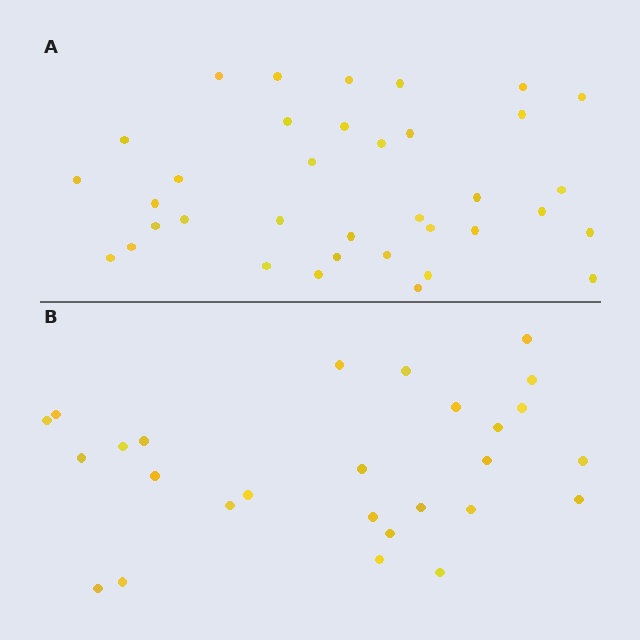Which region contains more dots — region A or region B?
Region A (the top region) has more dots.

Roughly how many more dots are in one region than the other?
Region A has roughly 8 or so more dots than region B.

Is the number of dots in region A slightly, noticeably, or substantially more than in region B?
Region A has noticeably more, but not dramatically so. The ratio is roughly 1.3 to 1.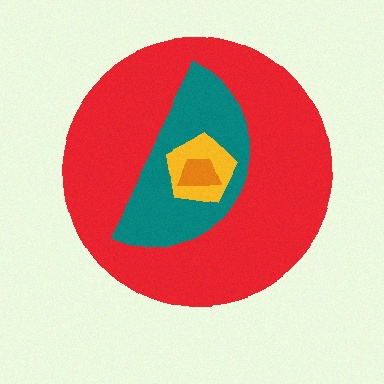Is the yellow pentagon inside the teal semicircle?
Yes.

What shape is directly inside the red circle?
The teal semicircle.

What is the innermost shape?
The orange trapezoid.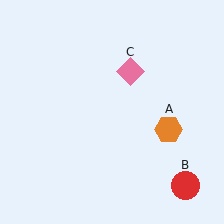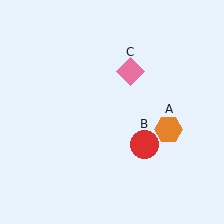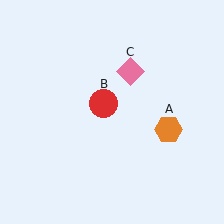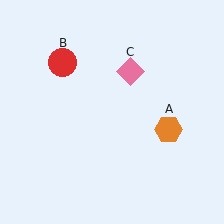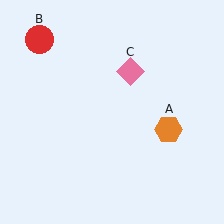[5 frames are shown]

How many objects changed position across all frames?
1 object changed position: red circle (object B).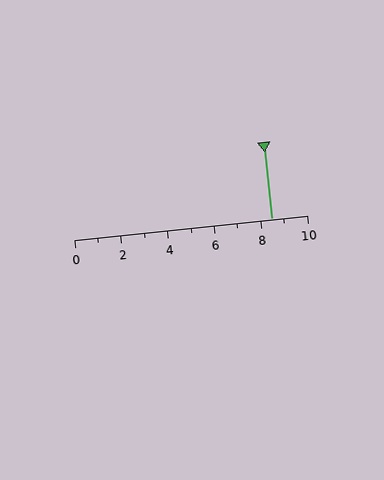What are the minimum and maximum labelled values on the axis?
The axis runs from 0 to 10.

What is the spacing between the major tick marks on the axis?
The major ticks are spaced 2 apart.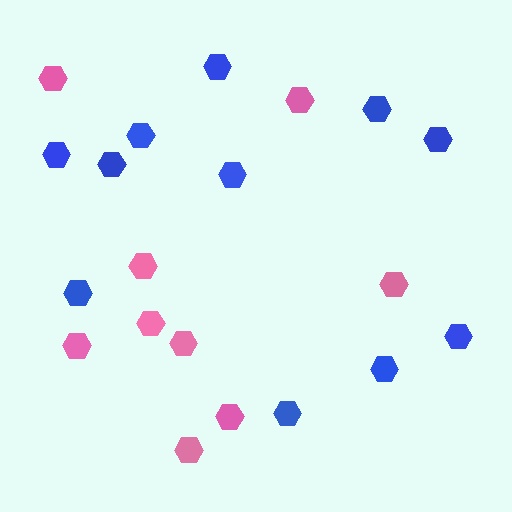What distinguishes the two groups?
There are 2 groups: one group of pink hexagons (9) and one group of blue hexagons (11).